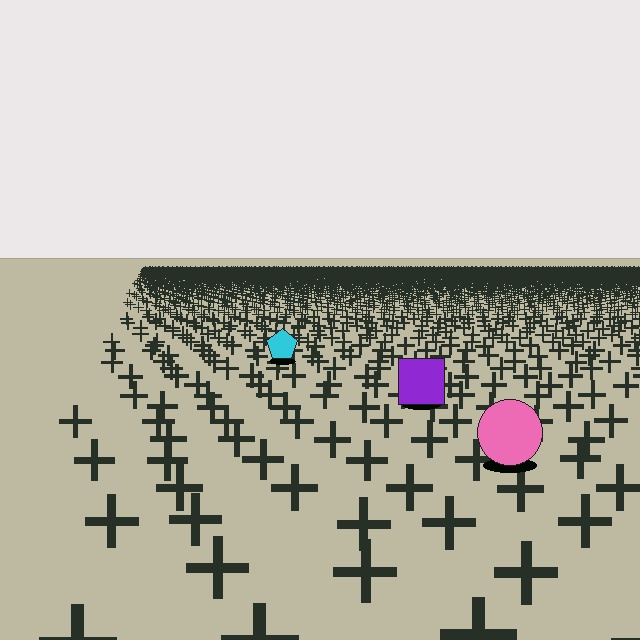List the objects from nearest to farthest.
From nearest to farthest: the pink circle, the purple square, the cyan pentagon.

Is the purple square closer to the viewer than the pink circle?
No. The pink circle is closer — you can tell from the texture gradient: the ground texture is coarser near it.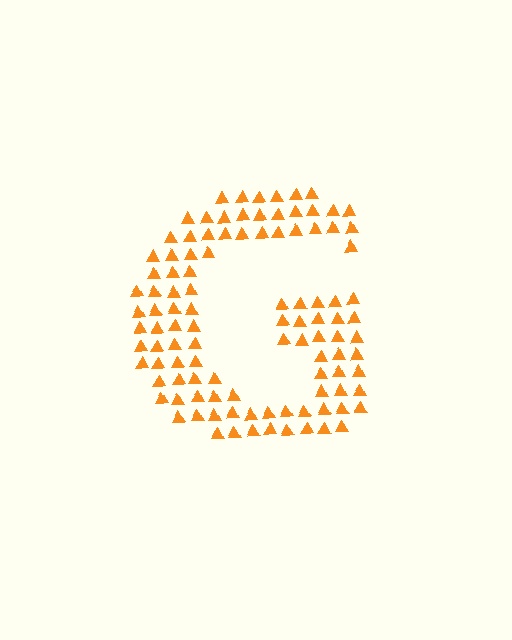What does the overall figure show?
The overall figure shows the letter G.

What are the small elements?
The small elements are triangles.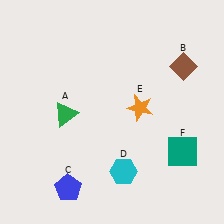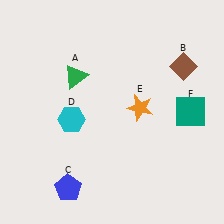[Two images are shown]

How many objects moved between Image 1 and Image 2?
3 objects moved between the two images.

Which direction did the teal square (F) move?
The teal square (F) moved up.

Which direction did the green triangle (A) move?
The green triangle (A) moved up.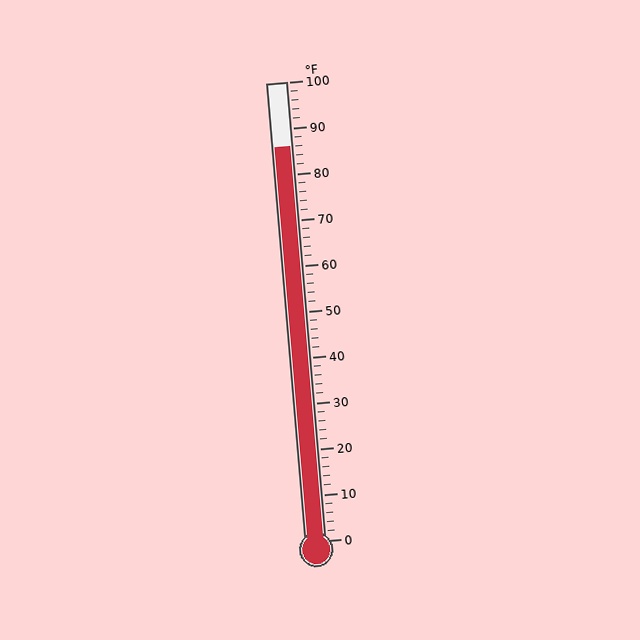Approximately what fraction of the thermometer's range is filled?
The thermometer is filled to approximately 85% of its range.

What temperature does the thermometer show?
The thermometer shows approximately 86°F.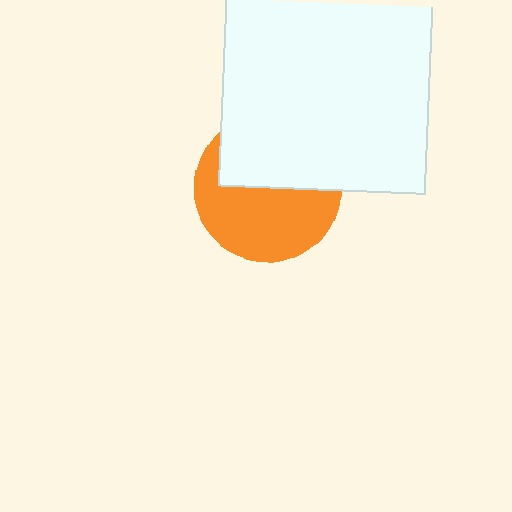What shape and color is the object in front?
The object in front is a white square.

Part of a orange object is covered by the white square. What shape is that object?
It is a circle.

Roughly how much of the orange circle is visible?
About half of it is visible (roughly 56%).